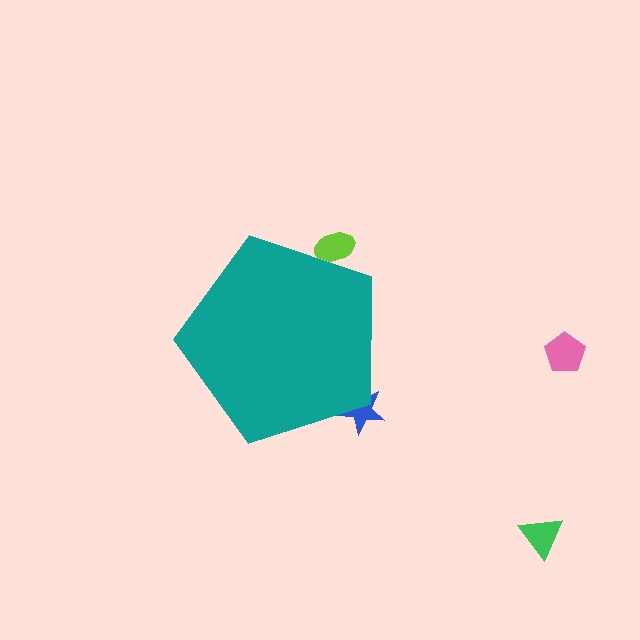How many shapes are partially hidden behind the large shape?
2 shapes are partially hidden.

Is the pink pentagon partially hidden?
No, the pink pentagon is fully visible.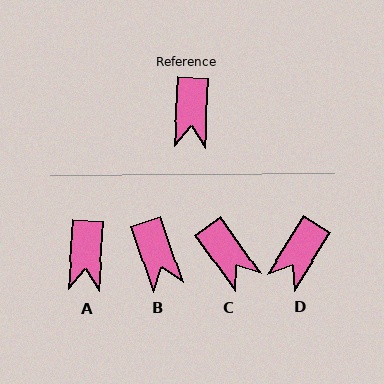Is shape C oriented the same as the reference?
No, it is off by about 39 degrees.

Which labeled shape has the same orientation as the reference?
A.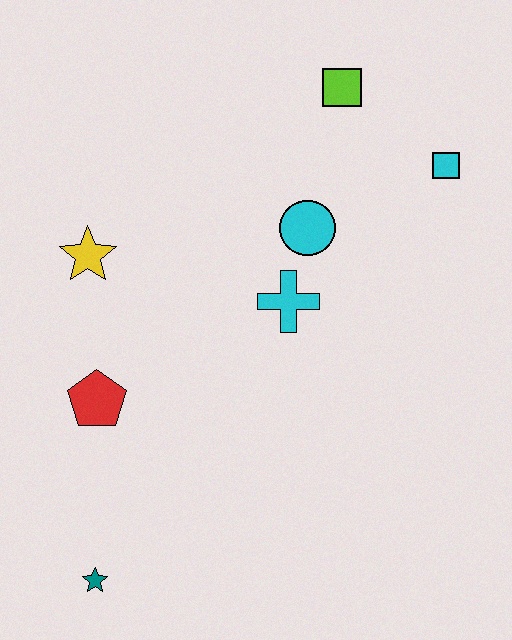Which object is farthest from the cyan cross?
The teal star is farthest from the cyan cross.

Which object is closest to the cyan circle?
The cyan cross is closest to the cyan circle.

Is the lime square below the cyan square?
No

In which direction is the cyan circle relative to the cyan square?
The cyan circle is to the left of the cyan square.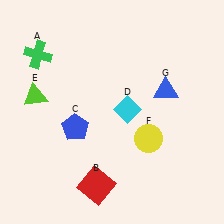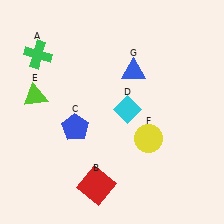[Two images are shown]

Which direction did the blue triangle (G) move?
The blue triangle (G) moved left.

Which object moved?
The blue triangle (G) moved left.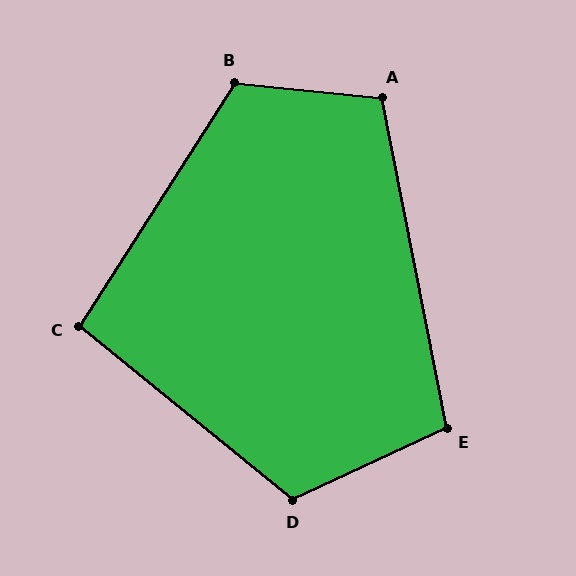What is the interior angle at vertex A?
Approximately 107 degrees (obtuse).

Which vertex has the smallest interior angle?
C, at approximately 97 degrees.